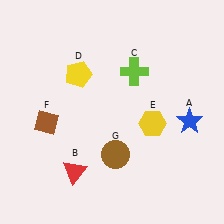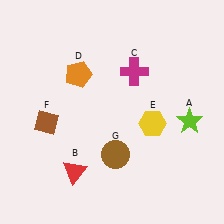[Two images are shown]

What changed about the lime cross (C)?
In Image 1, C is lime. In Image 2, it changed to magenta.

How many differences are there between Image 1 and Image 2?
There are 3 differences between the two images.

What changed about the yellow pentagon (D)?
In Image 1, D is yellow. In Image 2, it changed to orange.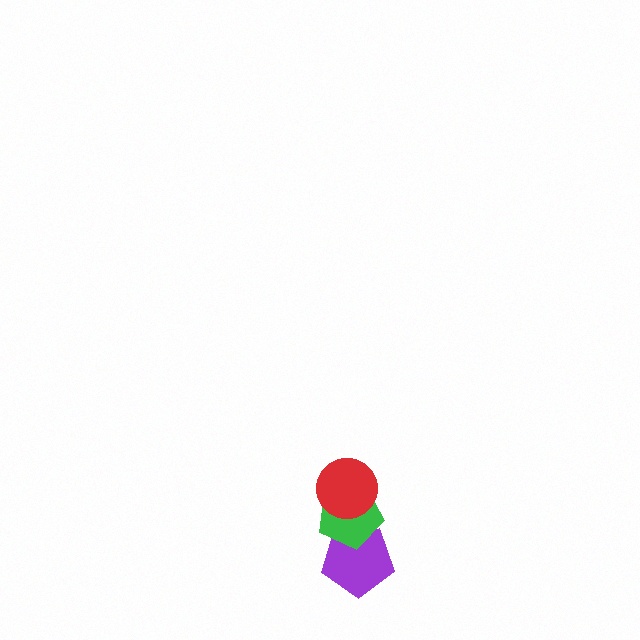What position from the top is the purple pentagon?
The purple pentagon is 3rd from the top.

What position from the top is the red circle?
The red circle is 1st from the top.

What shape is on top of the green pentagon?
The red circle is on top of the green pentagon.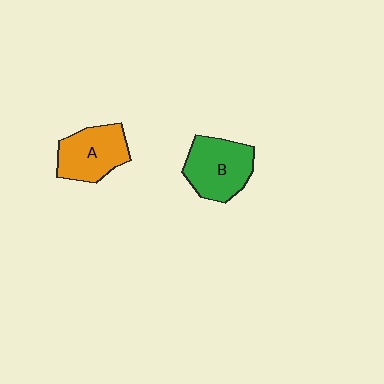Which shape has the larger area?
Shape B (green).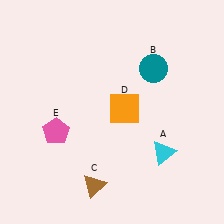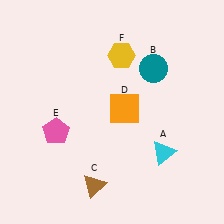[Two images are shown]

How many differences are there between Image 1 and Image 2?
There is 1 difference between the two images.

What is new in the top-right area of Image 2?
A yellow hexagon (F) was added in the top-right area of Image 2.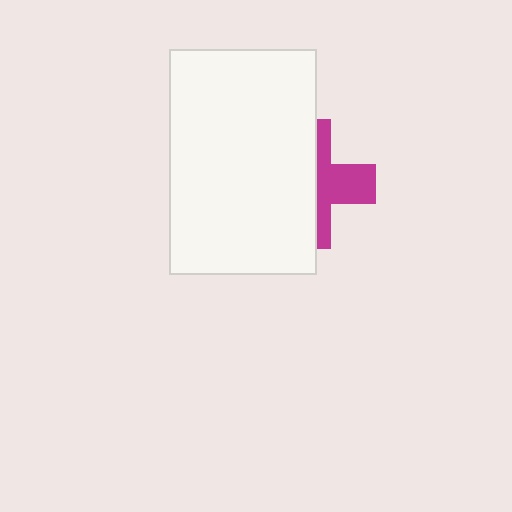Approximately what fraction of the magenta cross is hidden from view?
Roughly 59% of the magenta cross is hidden behind the white rectangle.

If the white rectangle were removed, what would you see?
You would see the complete magenta cross.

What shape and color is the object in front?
The object in front is a white rectangle.